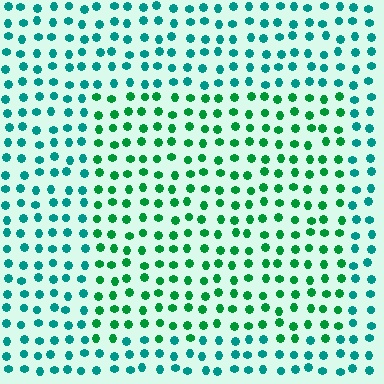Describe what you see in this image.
The image is filled with small teal elements in a uniform arrangement. A rectangle-shaped region is visible where the elements are tinted to a slightly different hue, forming a subtle color boundary.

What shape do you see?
I see a rectangle.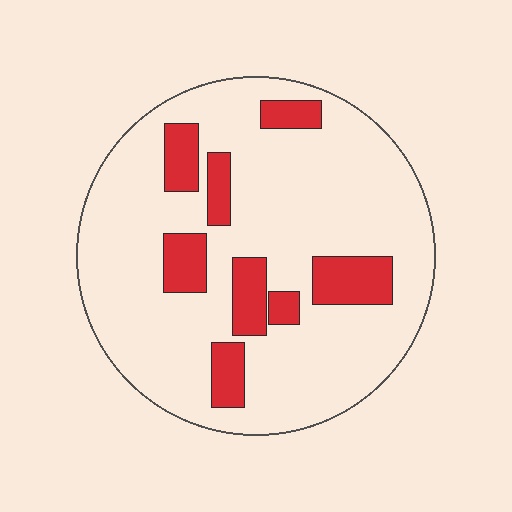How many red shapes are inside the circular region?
8.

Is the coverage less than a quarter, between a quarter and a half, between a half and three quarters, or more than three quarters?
Less than a quarter.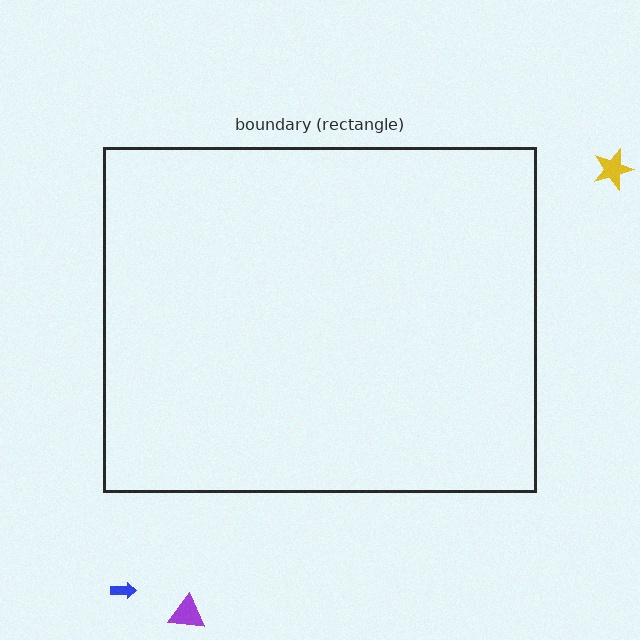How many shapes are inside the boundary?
0 inside, 3 outside.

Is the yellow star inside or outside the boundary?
Outside.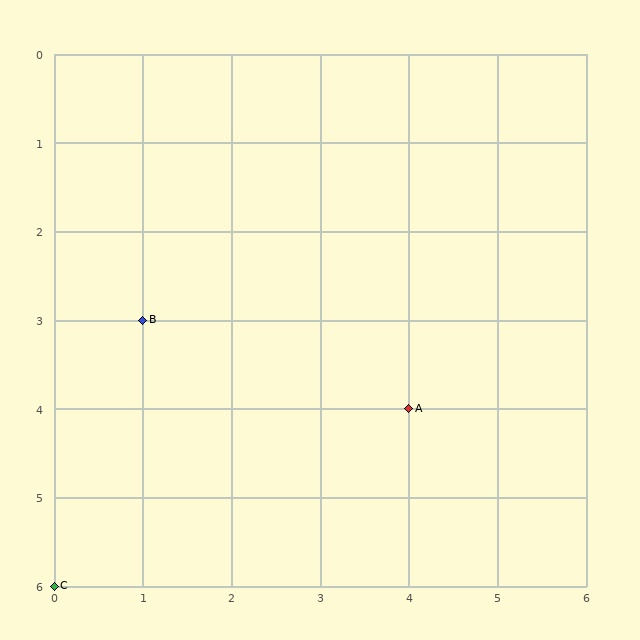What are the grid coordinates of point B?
Point B is at grid coordinates (1, 3).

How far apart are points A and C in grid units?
Points A and C are 4 columns and 2 rows apart (about 4.5 grid units diagonally).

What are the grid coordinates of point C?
Point C is at grid coordinates (0, 6).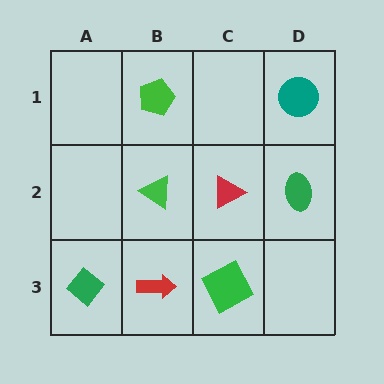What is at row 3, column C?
A green square.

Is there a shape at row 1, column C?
No, that cell is empty.